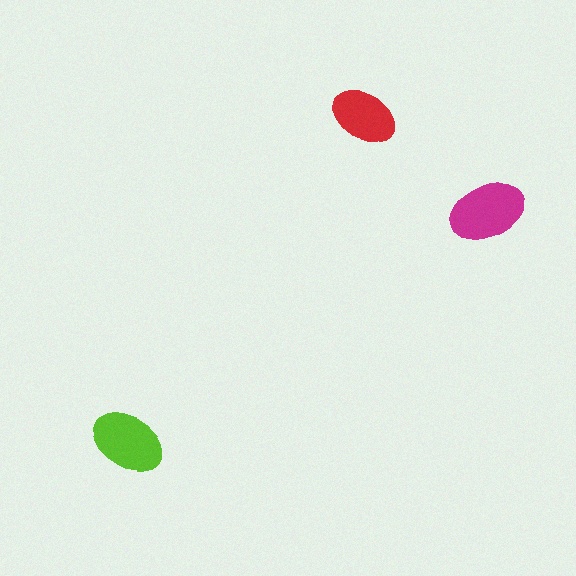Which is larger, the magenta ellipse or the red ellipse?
The magenta one.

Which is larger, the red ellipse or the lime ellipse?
The lime one.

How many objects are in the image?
There are 3 objects in the image.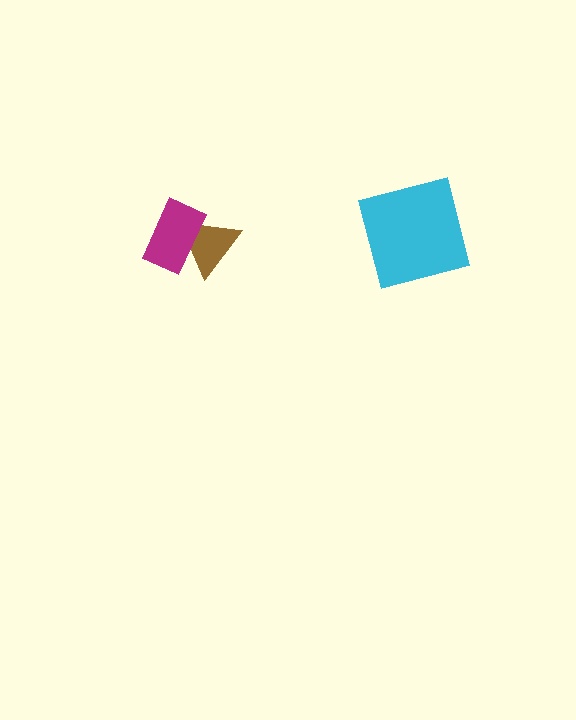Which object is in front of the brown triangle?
The magenta rectangle is in front of the brown triangle.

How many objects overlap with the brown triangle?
1 object overlaps with the brown triangle.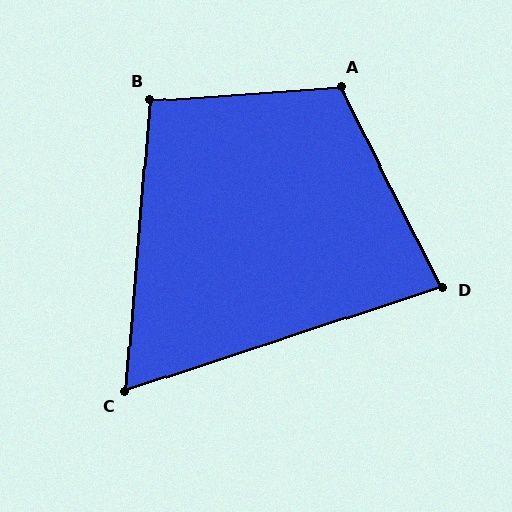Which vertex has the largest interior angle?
A, at approximately 113 degrees.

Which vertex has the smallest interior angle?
C, at approximately 67 degrees.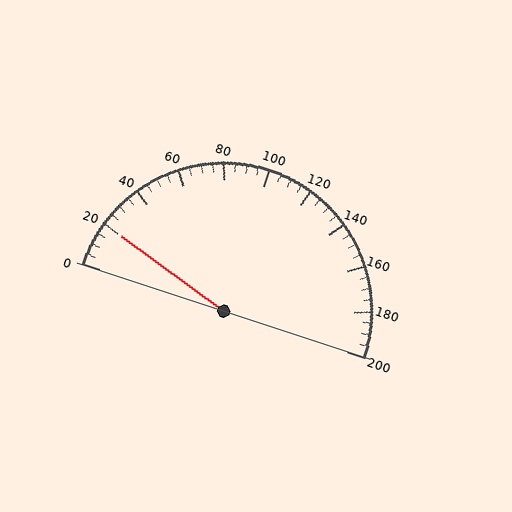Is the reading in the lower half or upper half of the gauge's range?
The reading is in the lower half of the range (0 to 200).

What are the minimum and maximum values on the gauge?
The gauge ranges from 0 to 200.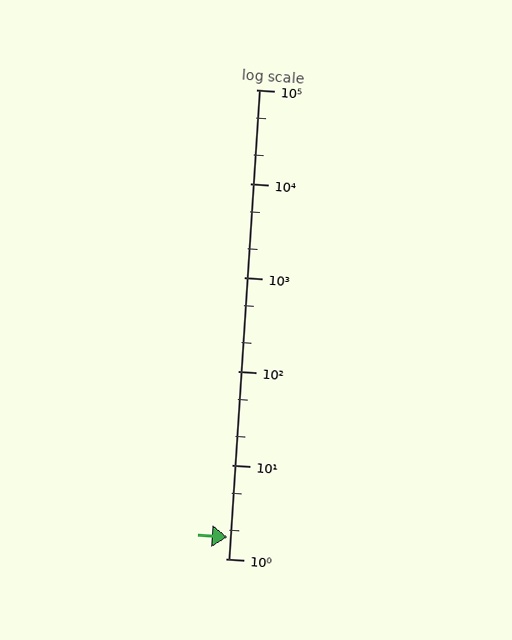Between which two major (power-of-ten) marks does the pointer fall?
The pointer is between 1 and 10.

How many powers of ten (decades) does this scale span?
The scale spans 5 decades, from 1 to 100000.